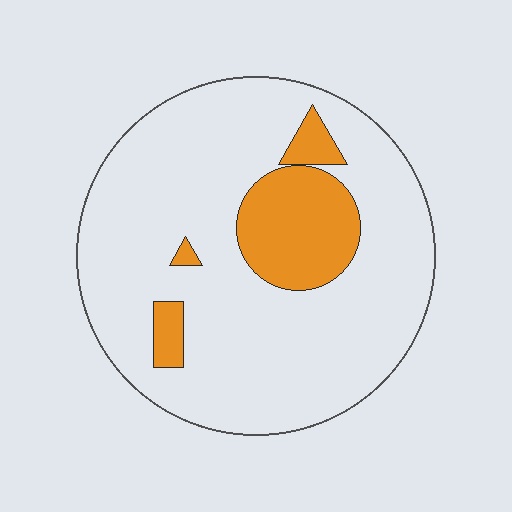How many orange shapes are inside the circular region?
4.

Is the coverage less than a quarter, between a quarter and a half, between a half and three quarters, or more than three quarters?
Less than a quarter.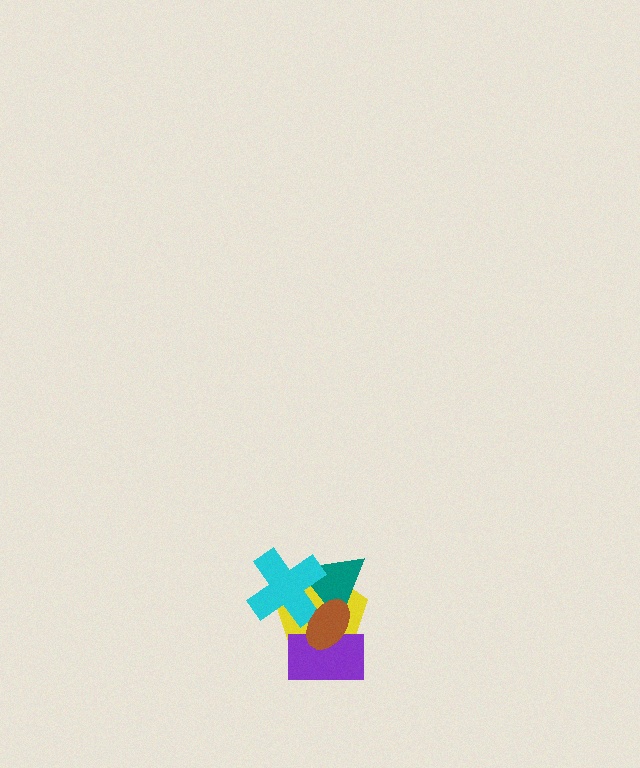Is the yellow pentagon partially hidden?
Yes, it is partially covered by another shape.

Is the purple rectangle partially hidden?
Yes, it is partially covered by another shape.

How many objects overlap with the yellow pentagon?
4 objects overlap with the yellow pentagon.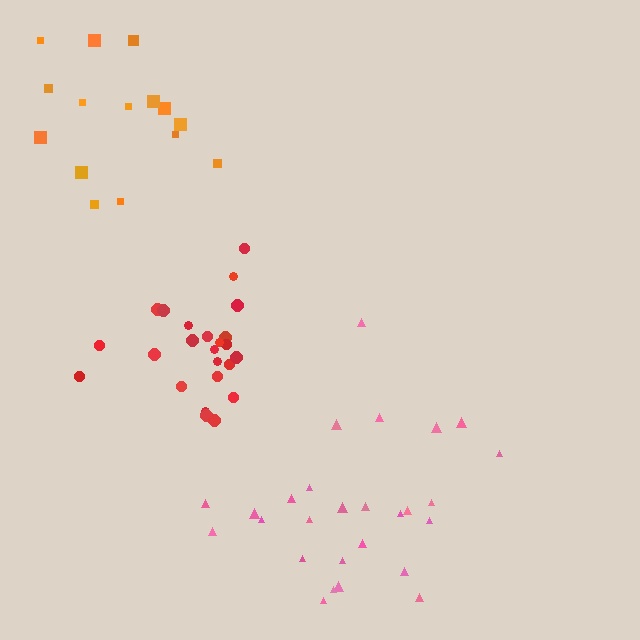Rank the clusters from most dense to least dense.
red, pink, orange.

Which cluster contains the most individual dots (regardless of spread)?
Pink (28).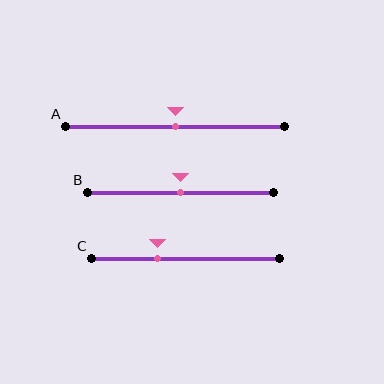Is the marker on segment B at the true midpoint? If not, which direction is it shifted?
Yes, the marker on segment B is at the true midpoint.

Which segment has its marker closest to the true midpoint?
Segment A has its marker closest to the true midpoint.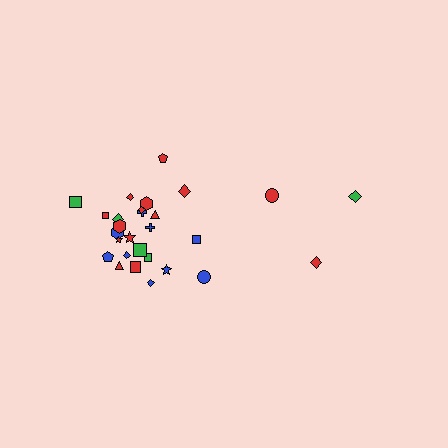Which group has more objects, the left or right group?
The left group.